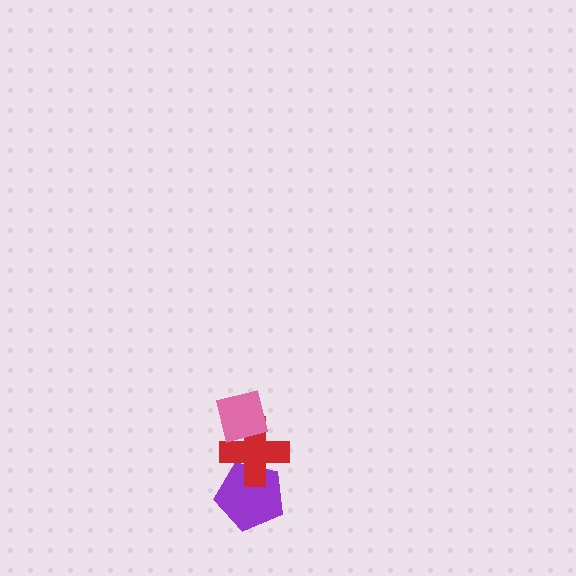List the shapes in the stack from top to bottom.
From top to bottom: the pink square, the red cross, the purple pentagon.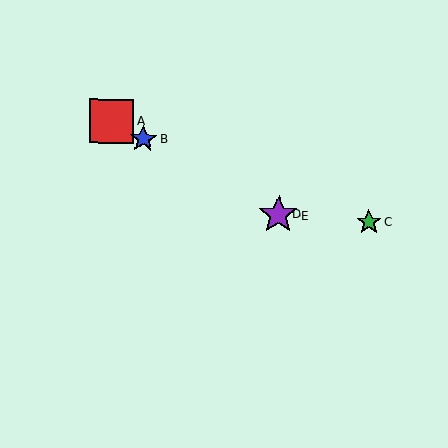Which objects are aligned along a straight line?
Objects A, B, D, E are aligned along a straight line.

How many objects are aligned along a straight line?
4 objects (A, B, D, E) are aligned along a straight line.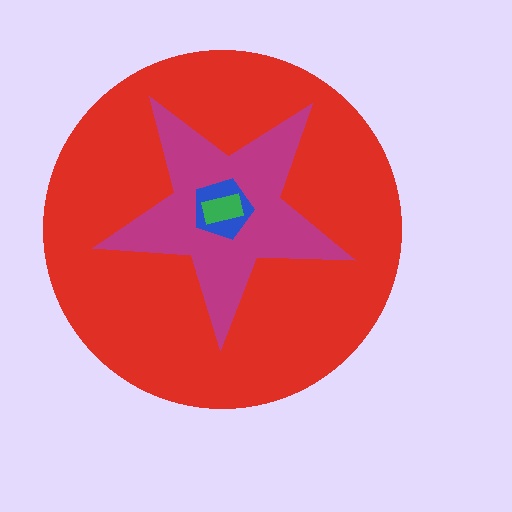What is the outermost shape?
The red circle.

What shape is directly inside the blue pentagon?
The green rectangle.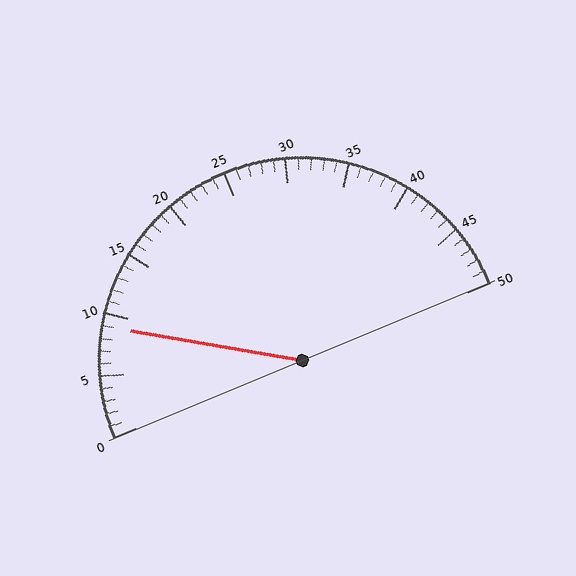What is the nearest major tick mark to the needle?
The nearest major tick mark is 10.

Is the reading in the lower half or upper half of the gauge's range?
The reading is in the lower half of the range (0 to 50).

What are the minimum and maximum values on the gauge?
The gauge ranges from 0 to 50.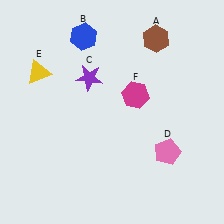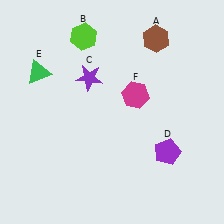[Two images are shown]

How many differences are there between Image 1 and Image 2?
There are 3 differences between the two images.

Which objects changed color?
B changed from blue to lime. D changed from pink to purple. E changed from yellow to green.